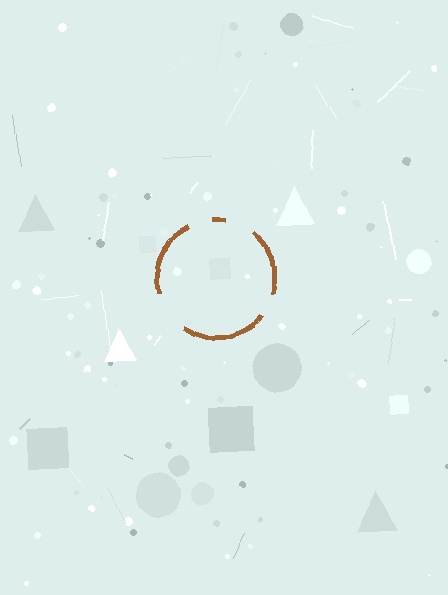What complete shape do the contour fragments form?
The contour fragments form a circle.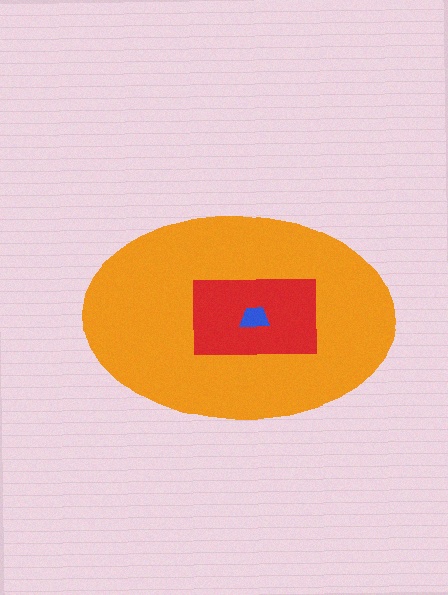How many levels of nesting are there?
3.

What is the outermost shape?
The orange ellipse.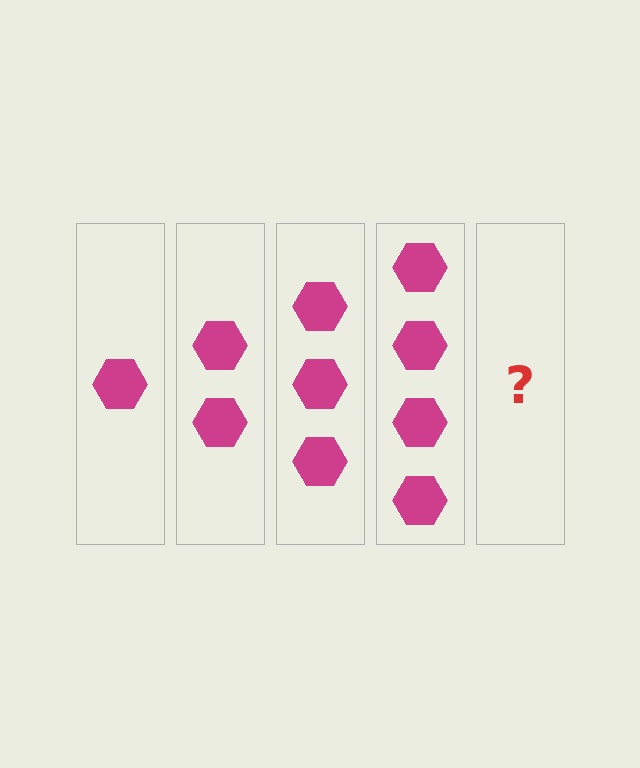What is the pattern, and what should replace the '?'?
The pattern is that each step adds one more hexagon. The '?' should be 5 hexagons.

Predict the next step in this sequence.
The next step is 5 hexagons.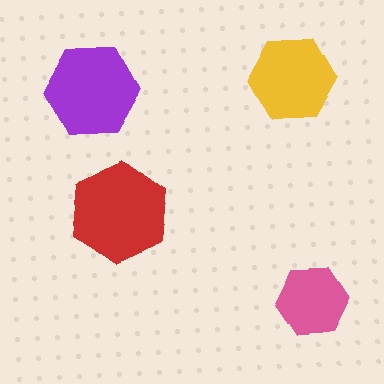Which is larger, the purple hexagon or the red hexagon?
The red one.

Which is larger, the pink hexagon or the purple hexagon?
The purple one.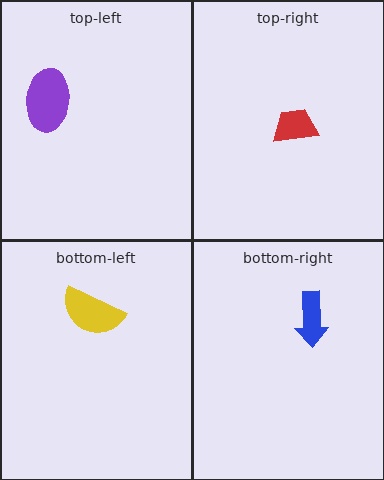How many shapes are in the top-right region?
1.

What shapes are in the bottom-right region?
The blue arrow.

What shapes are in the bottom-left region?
The yellow semicircle.